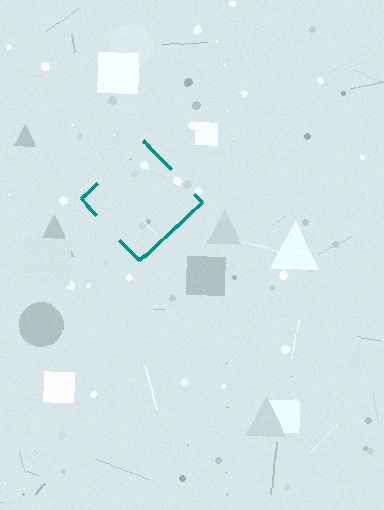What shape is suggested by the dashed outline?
The dashed outline suggests a diamond.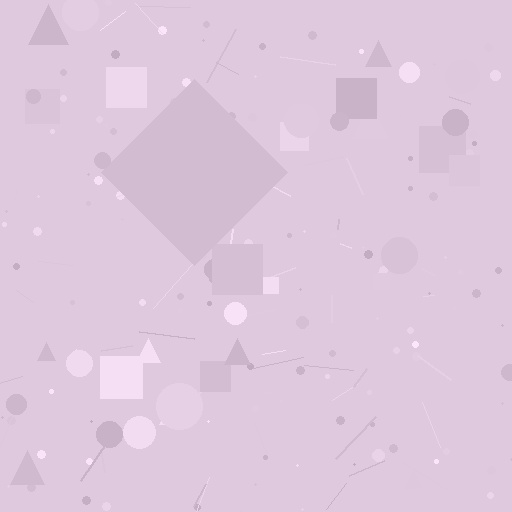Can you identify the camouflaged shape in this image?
The camouflaged shape is a diamond.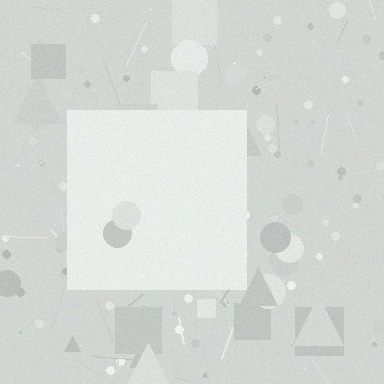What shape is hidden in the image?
A square is hidden in the image.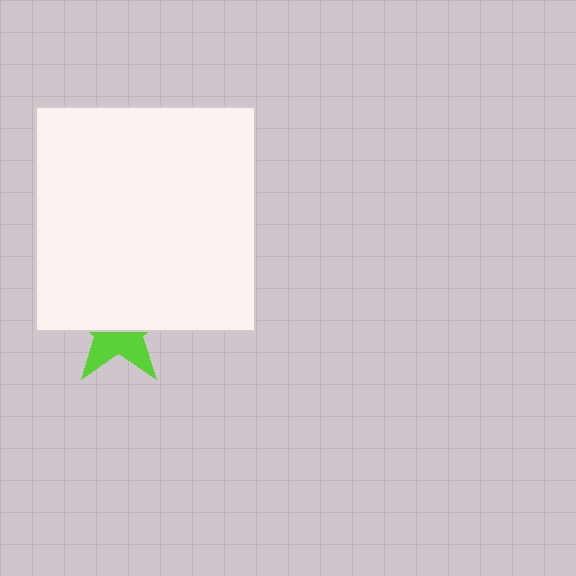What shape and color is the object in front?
The object in front is a white rectangle.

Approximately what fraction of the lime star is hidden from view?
Roughly 59% of the lime star is hidden behind the white rectangle.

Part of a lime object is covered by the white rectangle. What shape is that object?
It is a star.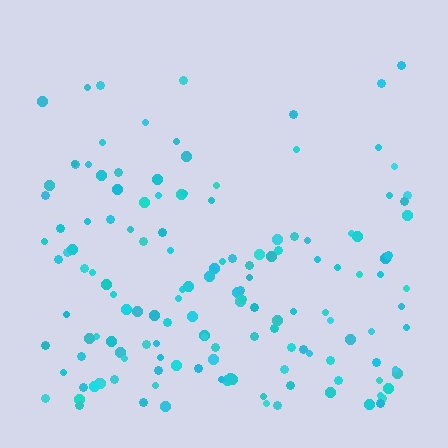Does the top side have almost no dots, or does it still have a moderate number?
Still a moderate number, just noticeably fewer than the bottom.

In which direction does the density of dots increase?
From top to bottom, with the bottom side densest.